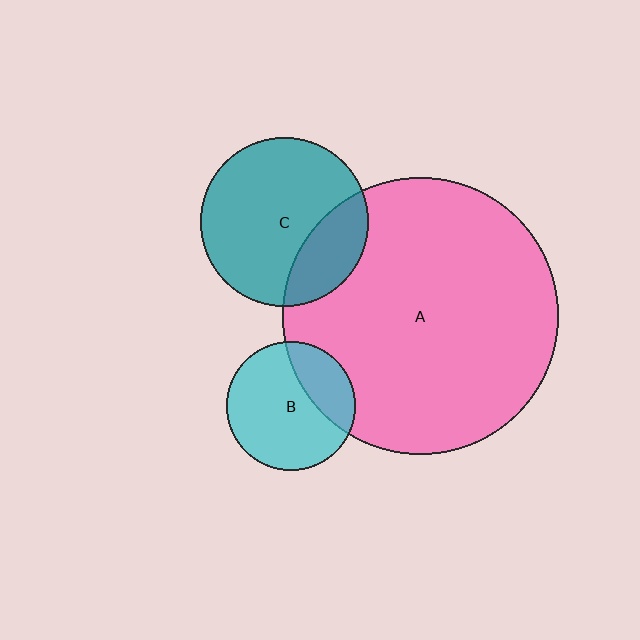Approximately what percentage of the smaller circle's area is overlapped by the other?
Approximately 25%.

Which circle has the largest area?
Circle A (pink).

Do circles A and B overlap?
Yes.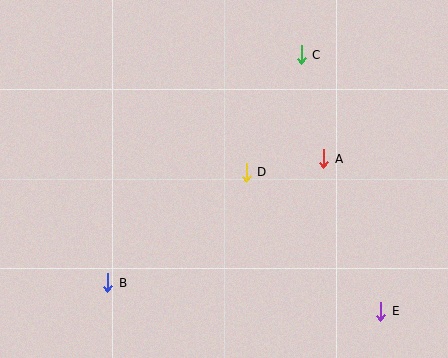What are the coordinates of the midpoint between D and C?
The midpoint between D and C is at (274, 113).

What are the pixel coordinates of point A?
Point A is at (324, 159).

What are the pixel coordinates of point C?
Point C is at (301, 55).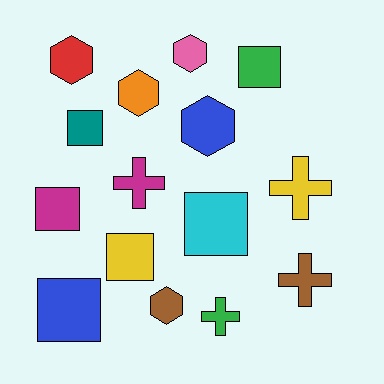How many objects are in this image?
There are 15 objects.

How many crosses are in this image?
There are 4 crosses.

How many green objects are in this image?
There are 2 green objects.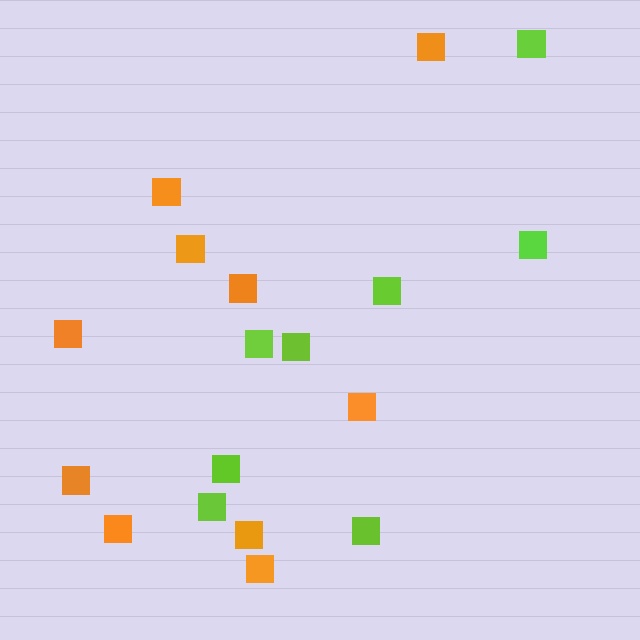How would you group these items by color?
There are 2 groups: one group of orange squares (10) and one group of lime squares (8).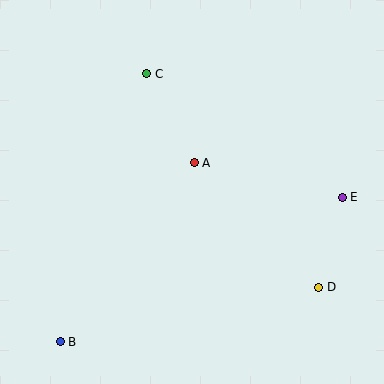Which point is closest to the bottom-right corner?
Point D is closest to the bottom-right corner.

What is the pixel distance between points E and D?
The distance between E and D is 93 pixels.